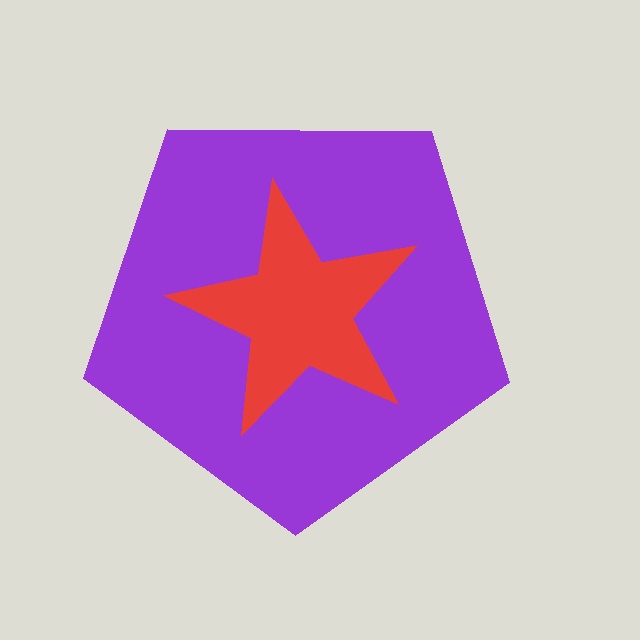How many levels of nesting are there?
2.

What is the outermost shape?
The purple pentagon.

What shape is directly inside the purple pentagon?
The red star.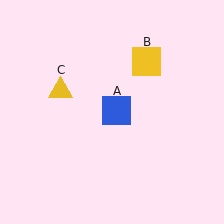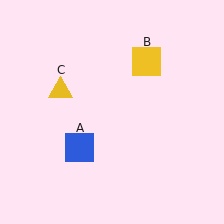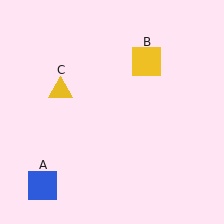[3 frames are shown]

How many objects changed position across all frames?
1 object changed position: blue square (object A).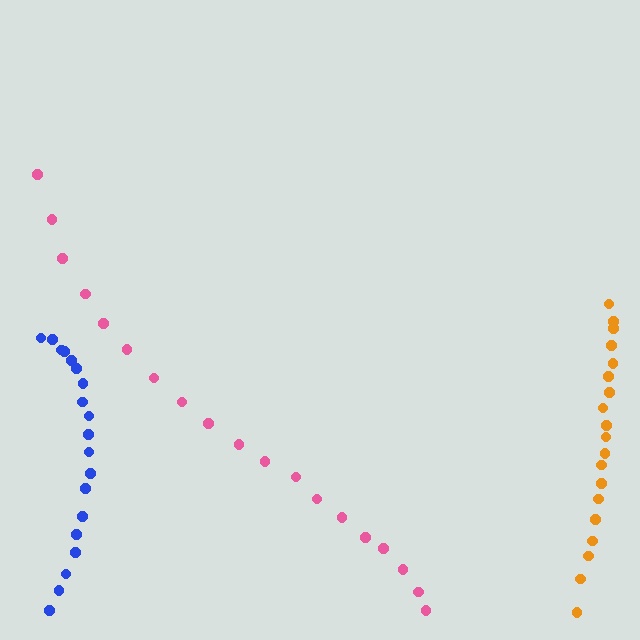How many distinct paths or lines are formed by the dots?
There are 3 distinct paths.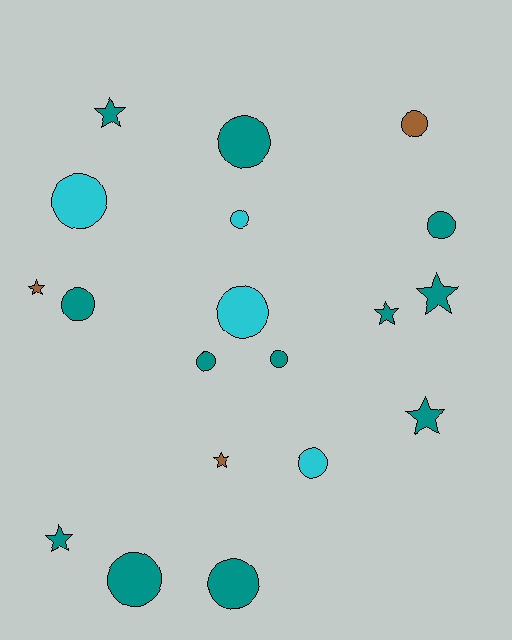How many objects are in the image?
There are 19 objects.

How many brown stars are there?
There are 2 brown stars.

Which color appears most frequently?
Teal, with 12 objects.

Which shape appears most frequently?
Circle, with 12 objects.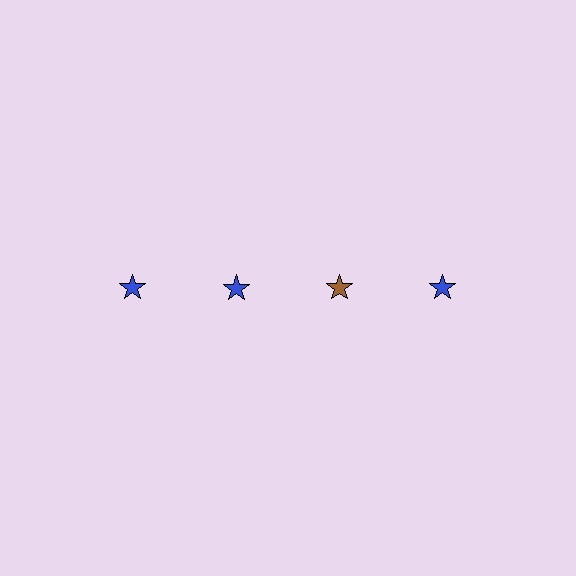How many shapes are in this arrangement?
There are 4 shapes arranged in a grid pattern.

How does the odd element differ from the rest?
It has a different color: brown instead of blue.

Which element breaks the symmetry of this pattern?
The brown star in the top row, center column breaks the symmetry. All other shapes are blue stars.